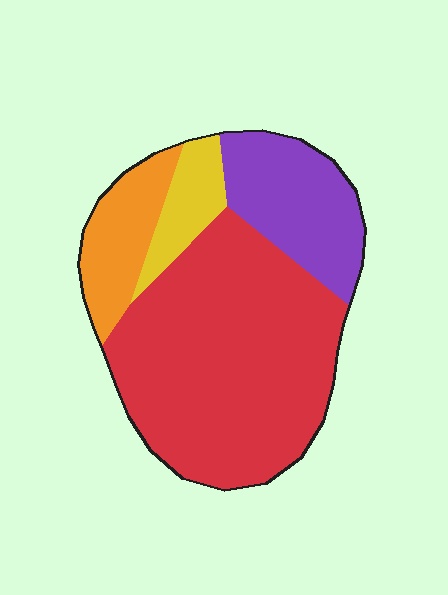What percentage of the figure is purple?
Purple covers 20% of the figure.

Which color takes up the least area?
Yellow, at roughly 10%.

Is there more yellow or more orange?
Orange.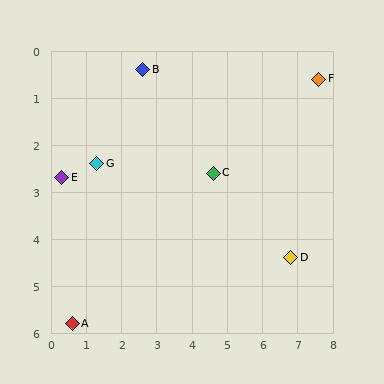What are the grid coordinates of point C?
Point C is at approximately (4.6, 2.6).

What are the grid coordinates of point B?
Point B is at approximately (2.6, 0.4).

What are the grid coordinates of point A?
Point A is at approximately (0.6, 5.8).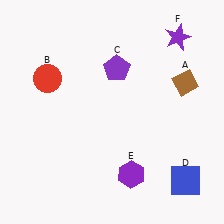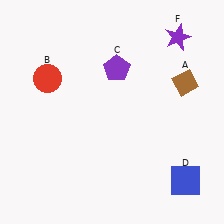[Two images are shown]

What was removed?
The purple hexagon (E) was removed in Image 2.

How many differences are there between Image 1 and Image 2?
There is 1 difference between the two images.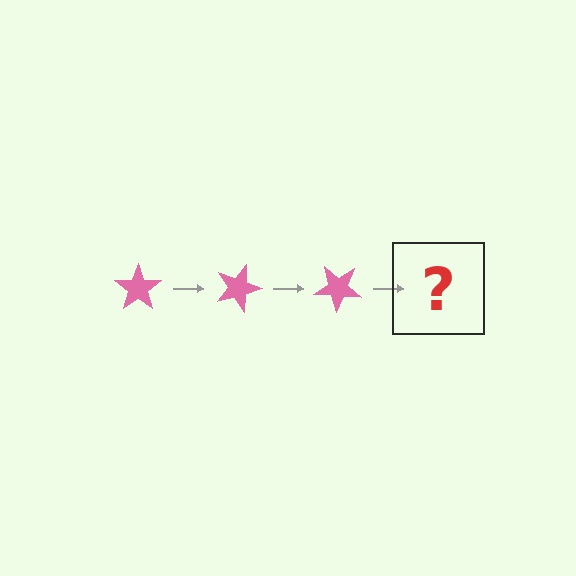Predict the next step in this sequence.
The next step is a pink star rotated 60 degrees.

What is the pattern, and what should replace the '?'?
The pattern is that the star rotates 20 degrees each step. The '?' should be a pink star rotated 60 degrees.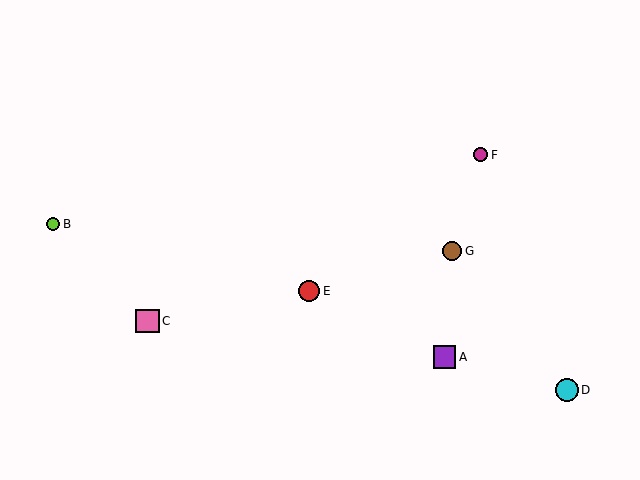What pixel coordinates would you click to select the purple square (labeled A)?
Click at (444, 357) to select the purple square A.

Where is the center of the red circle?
The center of the red circle is at (309, 291).